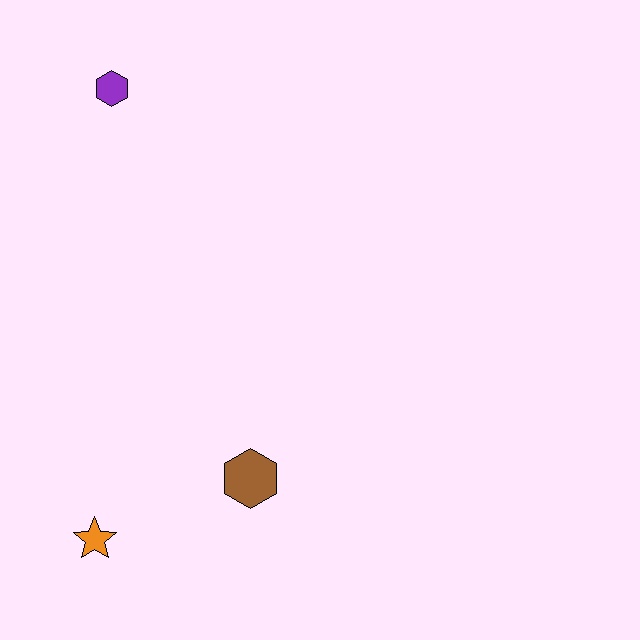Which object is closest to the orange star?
The brown hexagon is closest to the orange star.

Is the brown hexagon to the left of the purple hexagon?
No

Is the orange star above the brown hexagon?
No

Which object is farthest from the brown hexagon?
The purple hexagon is farthest from the brown hexagon.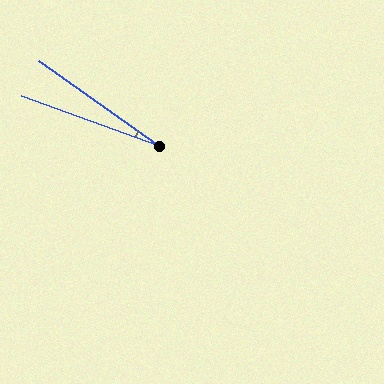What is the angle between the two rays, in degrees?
Approximately 15 degrees.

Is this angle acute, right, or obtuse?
It is acute.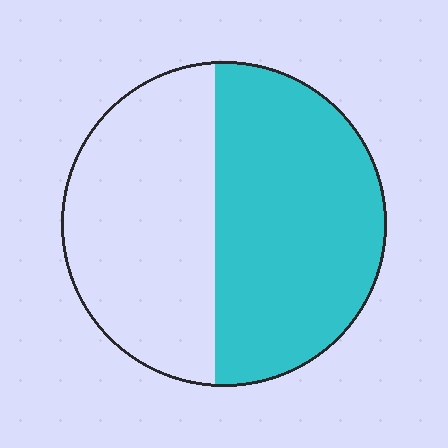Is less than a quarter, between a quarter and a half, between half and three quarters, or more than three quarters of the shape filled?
Between half and three quarters.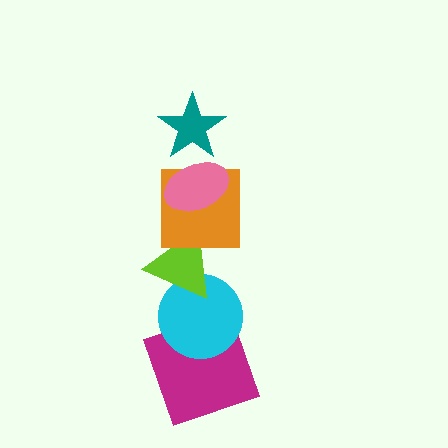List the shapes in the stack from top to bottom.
From top to bottom: the teal star, the pink ellipse, the orange square, the lime triangle, the cyan circle, the magenta square.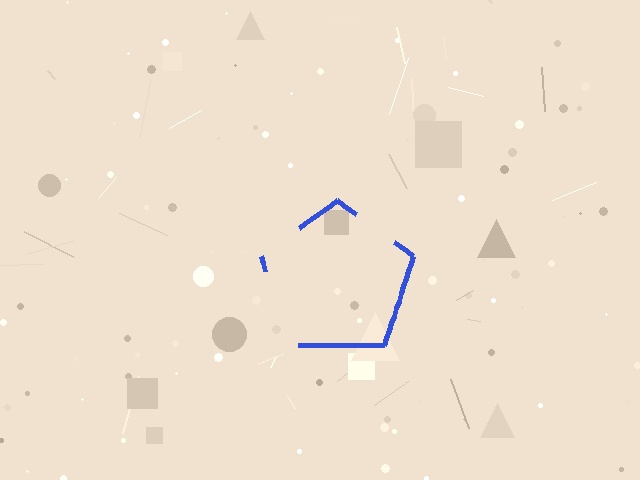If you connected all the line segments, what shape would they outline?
They would outline a pentagon.